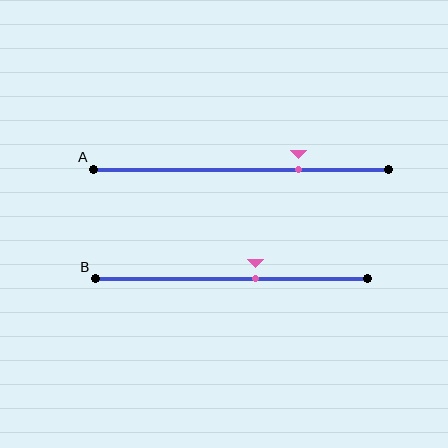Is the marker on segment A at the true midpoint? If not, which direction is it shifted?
No, the marker on segment A is shifted to the right by about 20% of the segment length.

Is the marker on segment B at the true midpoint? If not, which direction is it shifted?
No, the marker on segment B is shifted to the right by about 9% of the segment length.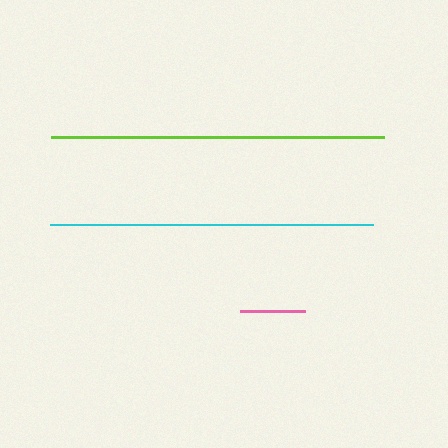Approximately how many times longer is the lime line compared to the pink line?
The lime line is approximately 5.1 times the length of the pink line.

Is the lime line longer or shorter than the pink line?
The lime line is longer than the pink line.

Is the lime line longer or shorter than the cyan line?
The lime line is longer than the cyan line.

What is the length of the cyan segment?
The cyan segment is approximately 323 pixels long.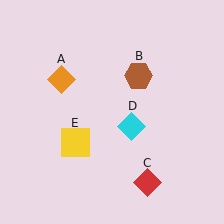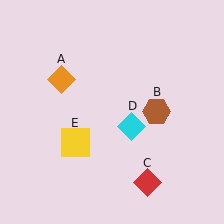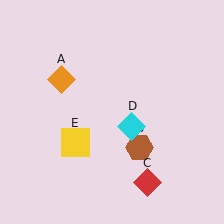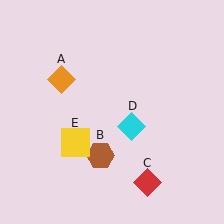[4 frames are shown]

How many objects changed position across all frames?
1 object changed position: brown hexagon (object B).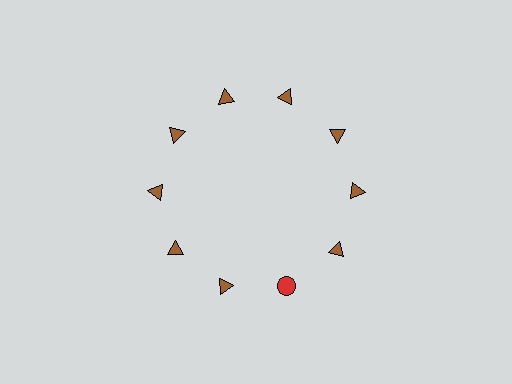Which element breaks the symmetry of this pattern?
The red circle at roughly the 5 o'clock position breaks the symmetry. All other shapes are brown triangles.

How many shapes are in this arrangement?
There are 10 shapes arranged in a ring pattern.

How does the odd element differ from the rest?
It differs in both color (red instead of brown) and shape (circle instead of triangle).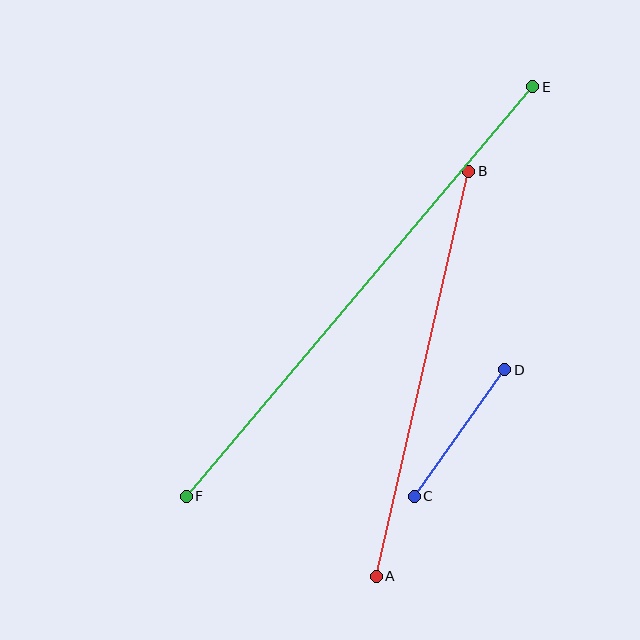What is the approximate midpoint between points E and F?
The midpoint is at approximately (360, 292) pixels.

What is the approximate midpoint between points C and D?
The midpoint is at approximately (460, 433) pixels.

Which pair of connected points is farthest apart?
Points E and F are farthest apart.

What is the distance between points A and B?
The distance is approximately 415 pixels.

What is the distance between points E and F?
The distance is approximately 537 pixels.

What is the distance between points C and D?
The distance is approximately 156 pixels.